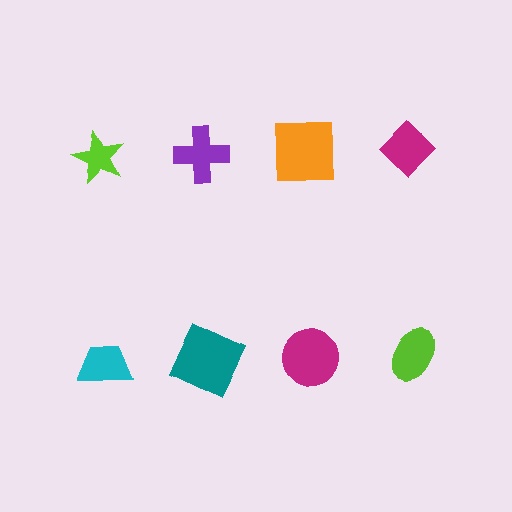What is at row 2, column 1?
A cyan trapezoid.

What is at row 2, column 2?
A teal square.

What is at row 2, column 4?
A lime ellipse.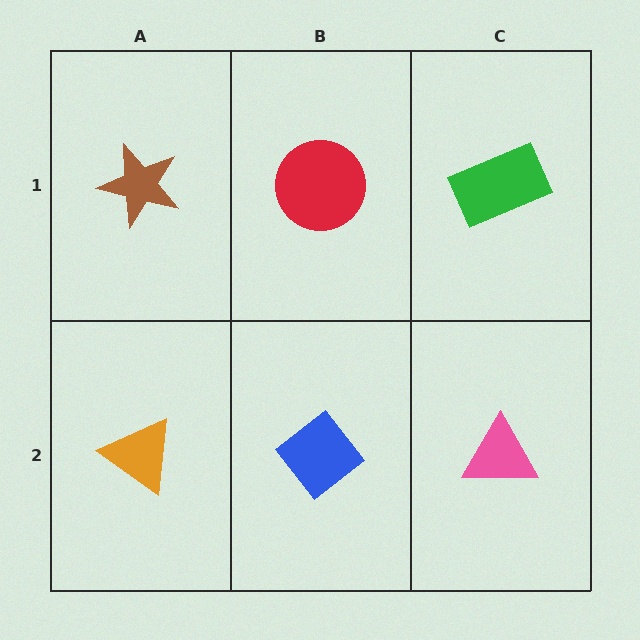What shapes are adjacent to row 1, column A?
An orange triangle (row 2, column A), a red circle (row 1, column B).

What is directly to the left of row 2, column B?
An orange triangle.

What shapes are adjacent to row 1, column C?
A pink triangle (row 2, column C), a red circle (row 1, column B).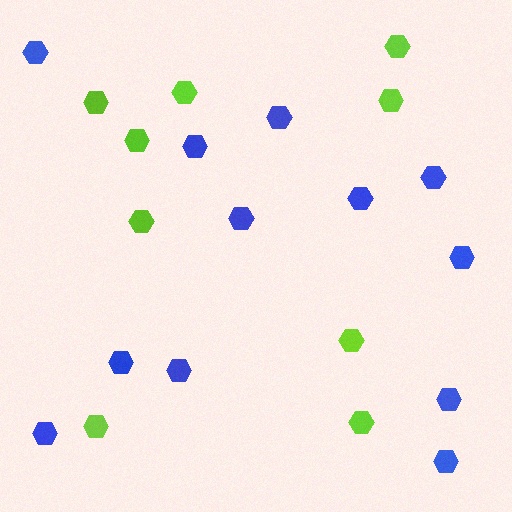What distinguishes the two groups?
There are 2 groups: one group of blue hexagons (12) and one group of lime hexagons (9).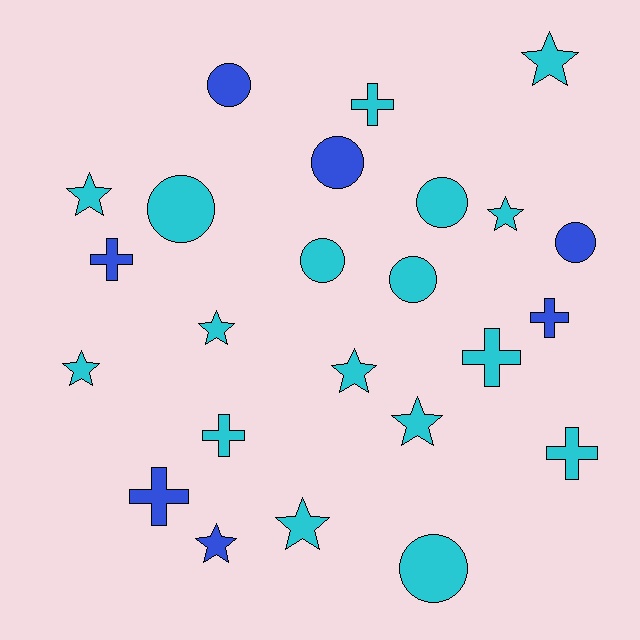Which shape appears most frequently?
Star, with 9 objects.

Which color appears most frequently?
Cyan, with 17 objects.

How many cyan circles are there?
There are 5 cyan circles.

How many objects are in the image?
There are 24 objects.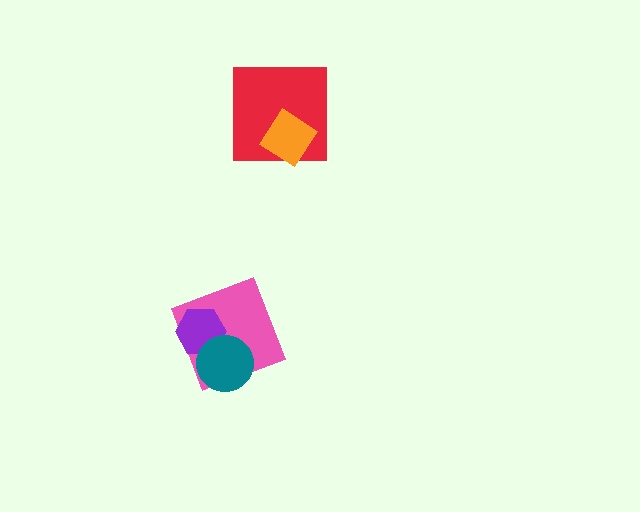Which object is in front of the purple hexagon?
The teal circle is in front of the purple hexagon.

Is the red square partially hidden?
Yes, it is partially covered by another shape.